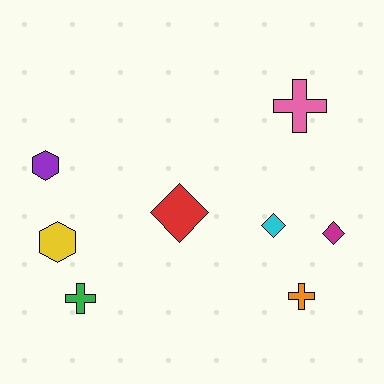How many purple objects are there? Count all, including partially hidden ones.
There is 1 purple object.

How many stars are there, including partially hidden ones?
There are no stars.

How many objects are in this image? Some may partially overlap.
There are 8 objects.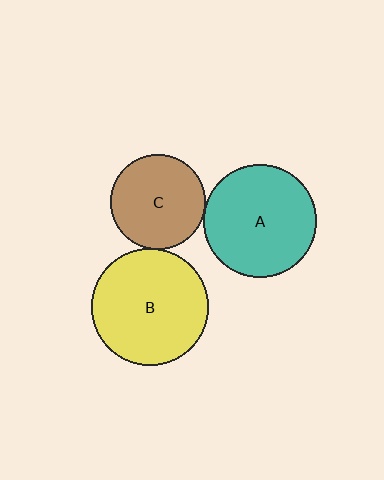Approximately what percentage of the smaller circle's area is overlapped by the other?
Approximately 5%.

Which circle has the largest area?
Circle B (yellow).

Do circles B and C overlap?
Yes.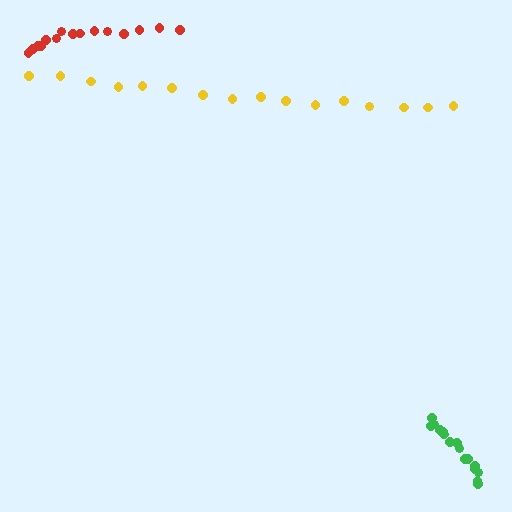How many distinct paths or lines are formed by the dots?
There are 3 distinct paths.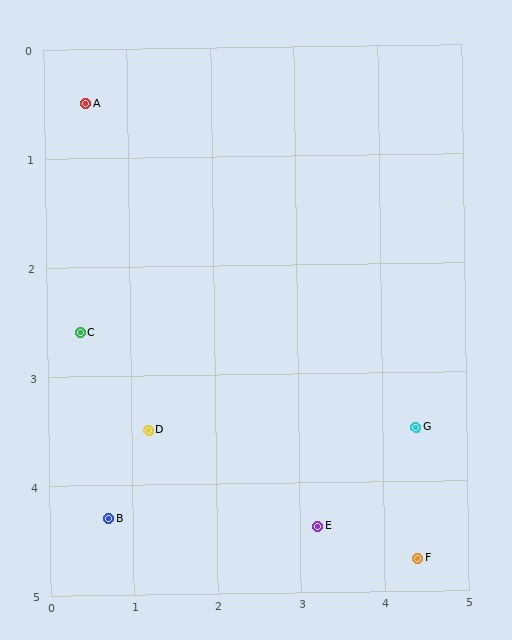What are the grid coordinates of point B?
Point B is at approximately (0.7, 4.3).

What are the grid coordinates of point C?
Point C is at approximately (0.4, 2.6).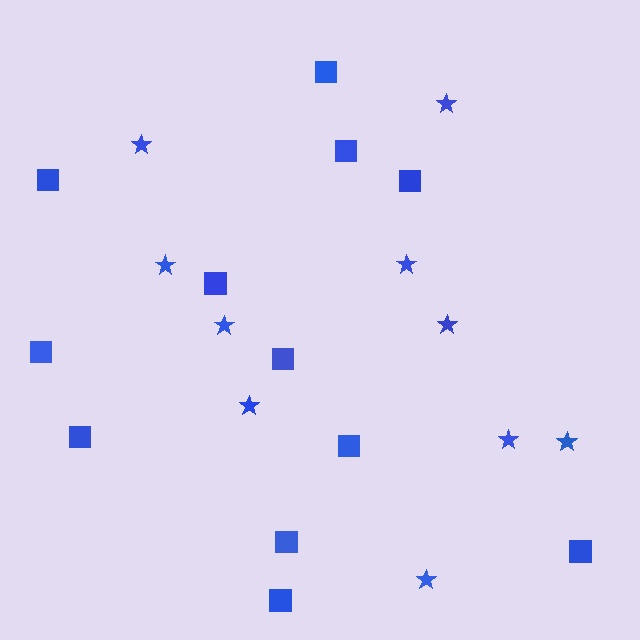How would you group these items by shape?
There are 2 groups: one group of stars (10) and one group of squares (12).